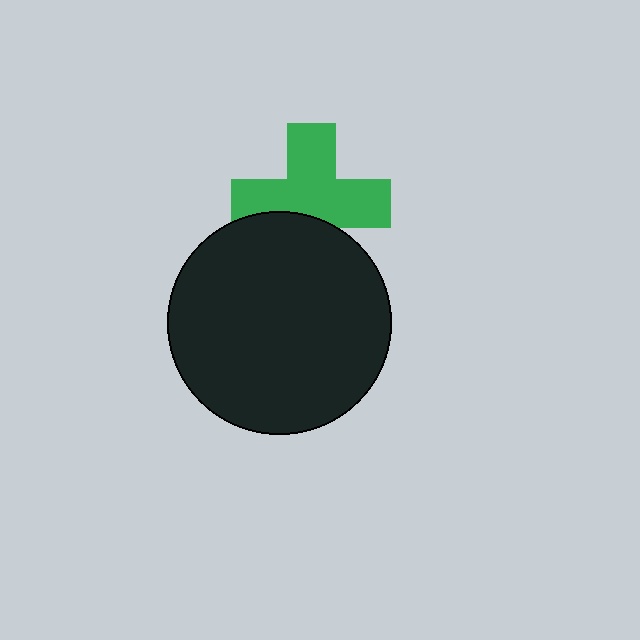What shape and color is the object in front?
The object in front is a black circle.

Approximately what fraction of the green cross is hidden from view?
Roughly 30% of the green cross is hidden behind the black circle.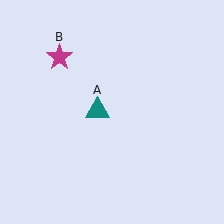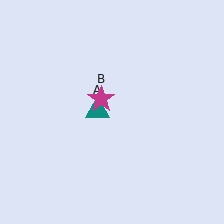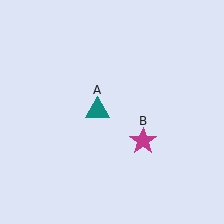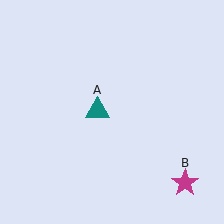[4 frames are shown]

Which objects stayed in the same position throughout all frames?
Teal triangle (object A) remained stationary.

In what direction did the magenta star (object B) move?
The magenta star (object B) moved down and to the right.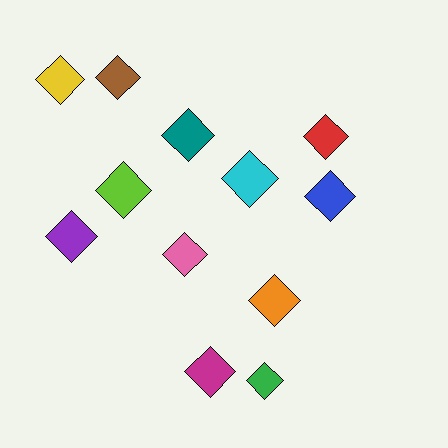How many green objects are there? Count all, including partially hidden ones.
There is 1 green object.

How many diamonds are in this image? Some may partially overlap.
There are 12 diamonds.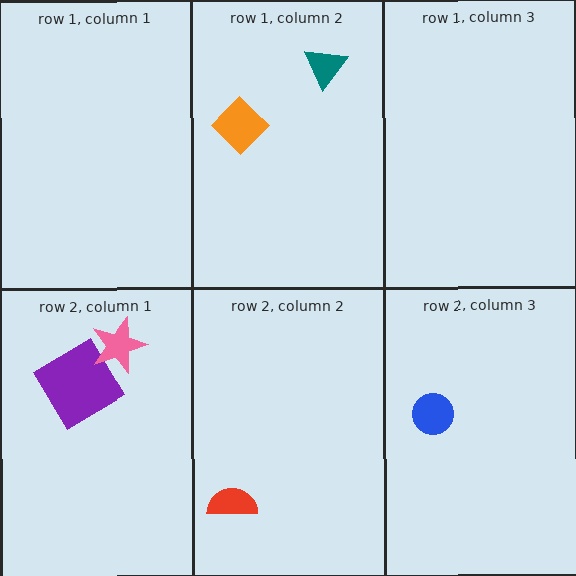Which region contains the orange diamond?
The row 1, column 2 region.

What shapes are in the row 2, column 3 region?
The blue circle.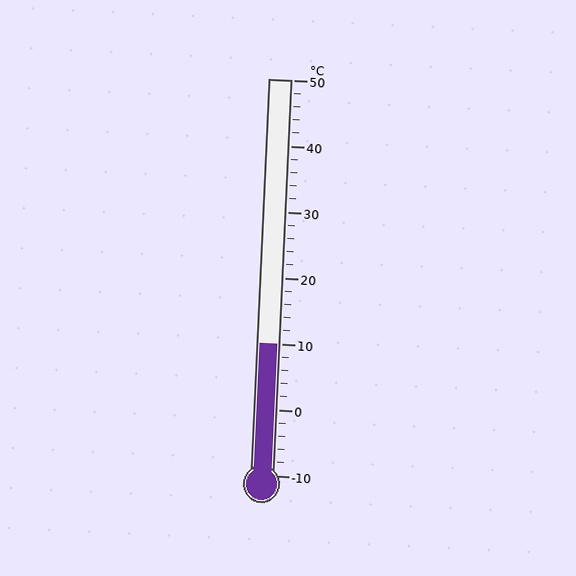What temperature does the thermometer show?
The thermometer shows approximately 10°C.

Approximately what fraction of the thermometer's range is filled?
The thermometer is filled to approximately 35% of its range.